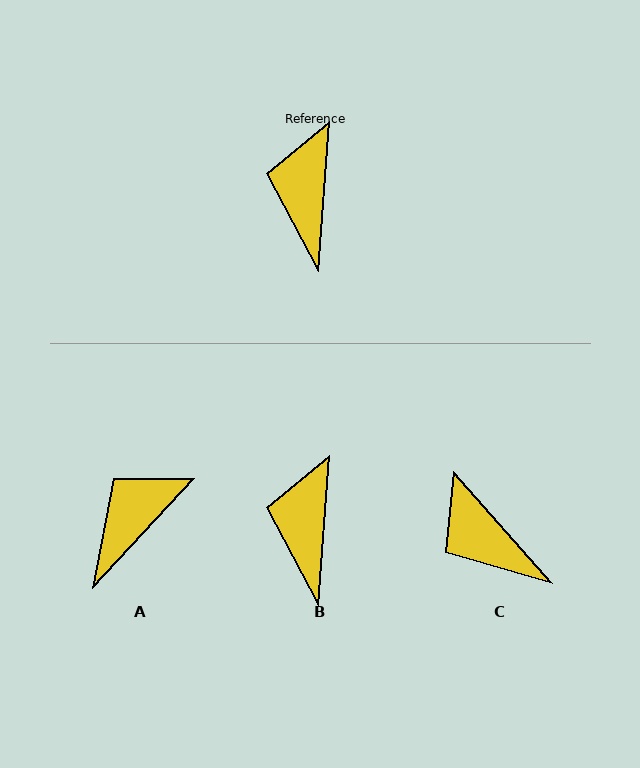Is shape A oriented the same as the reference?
No, it is off by about 39 degrees.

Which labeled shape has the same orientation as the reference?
B.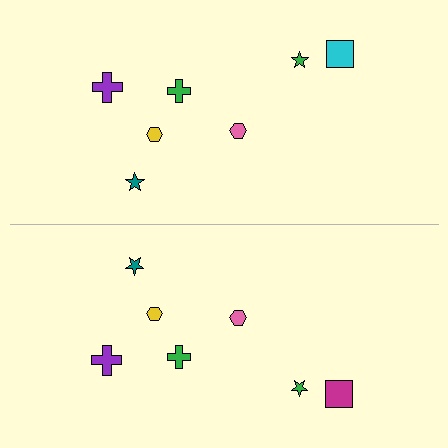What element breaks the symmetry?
The magenta square on the bottom side breaks the symmetry — its mirror counterpart is cyan.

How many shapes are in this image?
There are 14 shapes in this image.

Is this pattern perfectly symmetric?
No, the pattern is not perfectly symmetric. The magenta square on the bottom side breaks the symmetry — its mirror counterpart is cyan.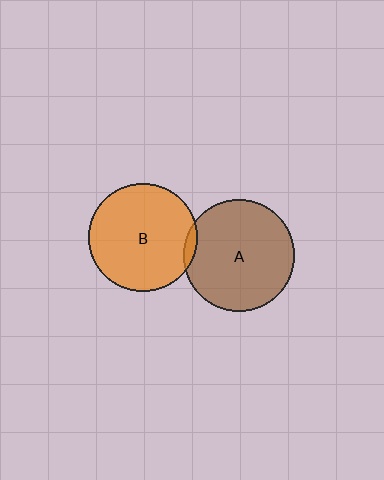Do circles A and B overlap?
Yes.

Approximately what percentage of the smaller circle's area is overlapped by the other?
Approximately 5%.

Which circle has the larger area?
Circle A (brown).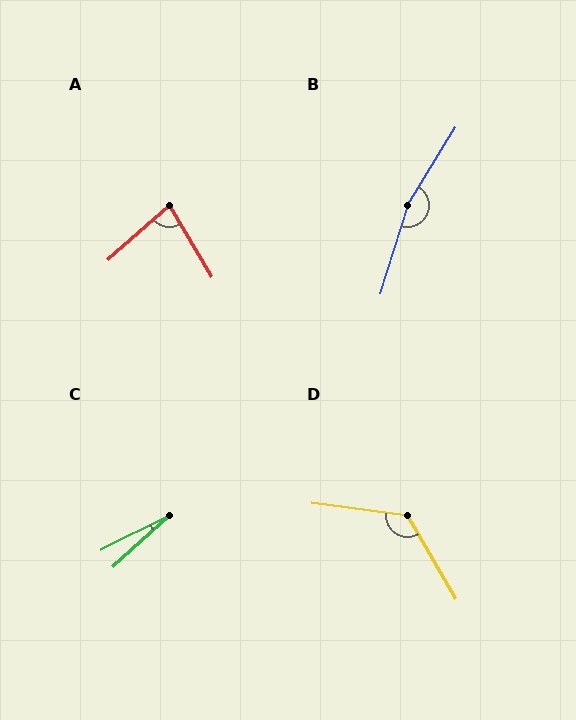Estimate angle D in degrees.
Approximately 128 degrees.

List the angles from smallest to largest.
C (16°), A (79°), D (128°), B (166°).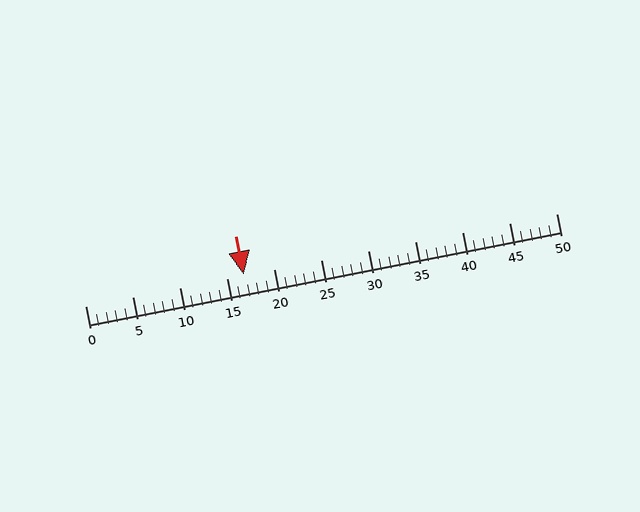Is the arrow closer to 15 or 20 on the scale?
The arrow is closer to 15.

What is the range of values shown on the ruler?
The ruler shows values from 0 to 50.